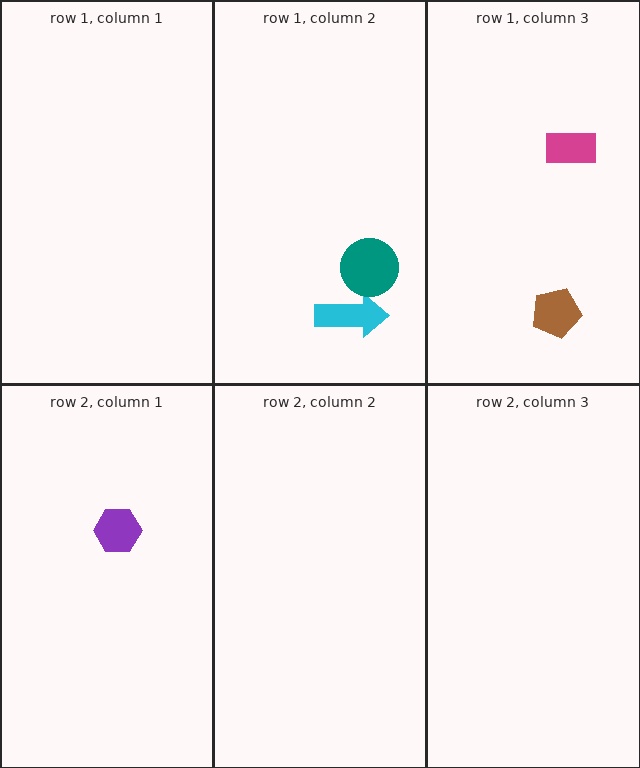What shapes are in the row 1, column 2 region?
The cyan arrow, the teal circle.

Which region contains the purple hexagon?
The row 2, column 1 region.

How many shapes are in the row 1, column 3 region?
2.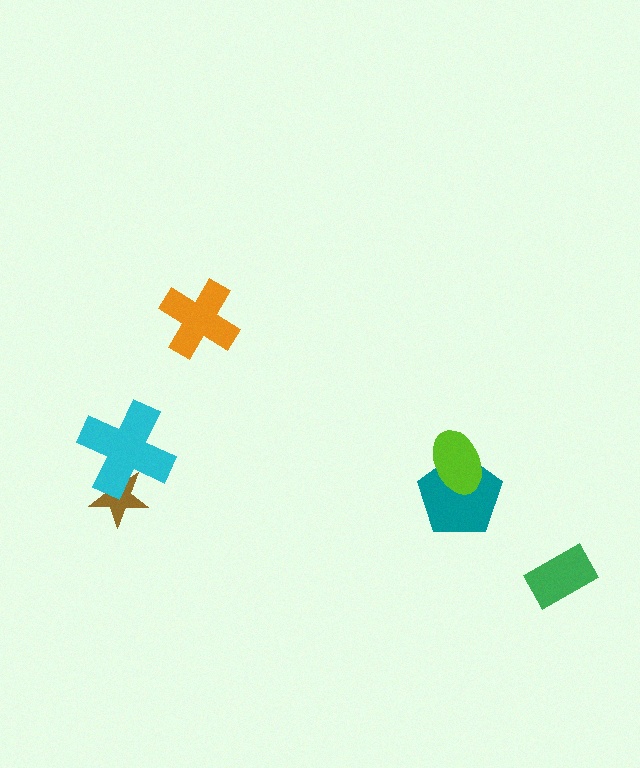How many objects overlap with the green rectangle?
0 objects overlap with the green rectangle.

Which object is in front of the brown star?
The cyan cross is in front of the brown star.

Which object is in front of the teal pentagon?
The lime ellipse is in front of the teal pentagon.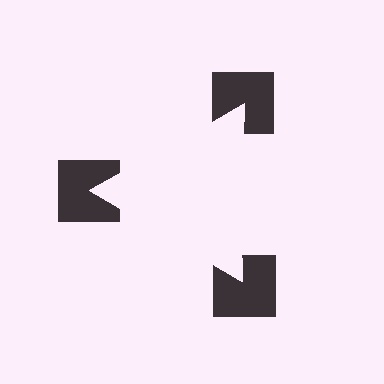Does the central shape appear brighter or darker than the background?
It typically appears slightly brighter than the background, even though no actual brightness change is drawn.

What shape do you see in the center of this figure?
An illusory triangle — its edges are inferred from the aligned wedge cuts in the notched squares, not physically drawn.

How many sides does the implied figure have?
3 sides.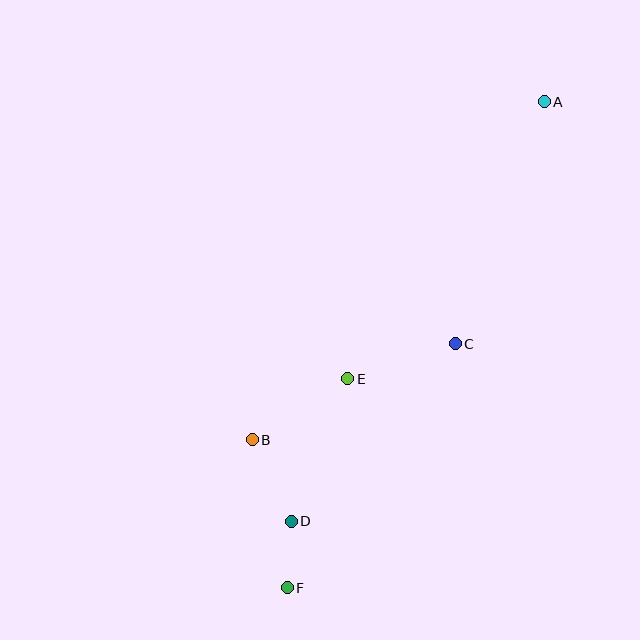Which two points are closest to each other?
Points D and F are closest to each other.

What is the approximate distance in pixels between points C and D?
The distance between C and D is approximately 242 pixels.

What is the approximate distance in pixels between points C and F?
The distance between C and F is approximately 296 pixels.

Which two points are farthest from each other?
Points A and F are farthest from each other.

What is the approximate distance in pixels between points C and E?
The distance between C and E is approximately 113 pixels.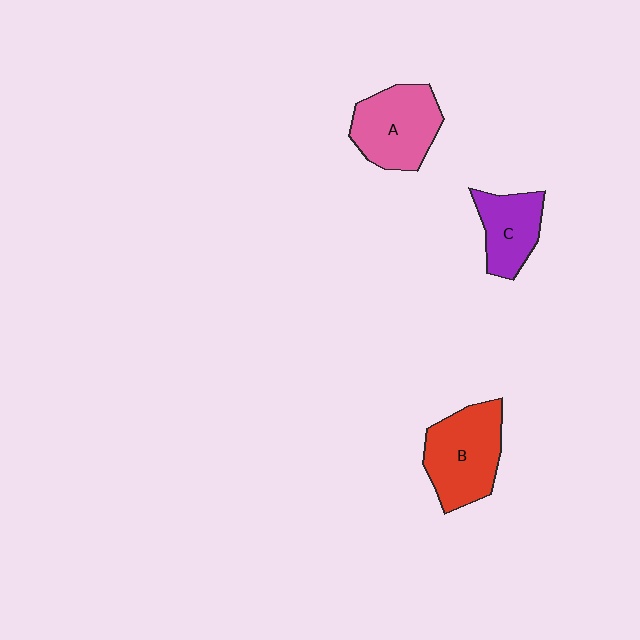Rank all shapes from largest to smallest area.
From largest to smallest: B (red), A (pink), C (purple).